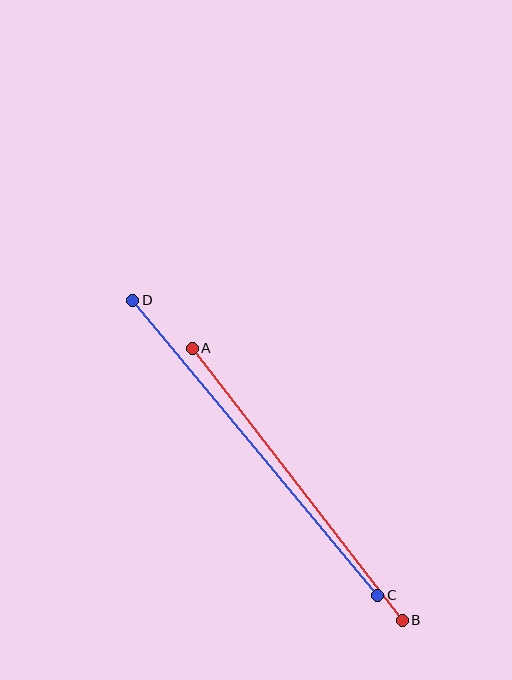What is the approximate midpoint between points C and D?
The midpoint is at approximately (255, 448) pixels.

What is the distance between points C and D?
The distance is approximately 383 pixels.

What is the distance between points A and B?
The distance is approximately 344 pixels.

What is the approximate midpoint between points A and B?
The midpoint is at approximately (297, 484) pixels.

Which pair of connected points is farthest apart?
Points C and D are farthest apart.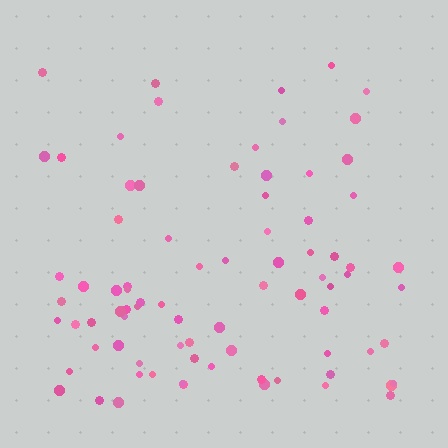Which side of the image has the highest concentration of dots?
The bottom.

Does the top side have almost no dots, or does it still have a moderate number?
Still a moderate number, just noticeably fewer than the bottom.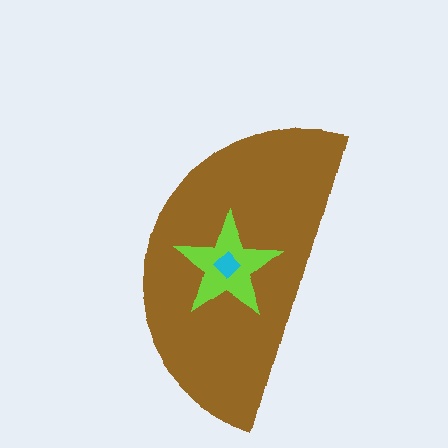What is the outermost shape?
The brown semicircle.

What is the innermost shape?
The cyan diamond.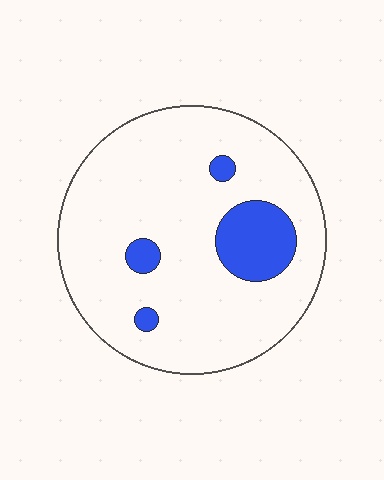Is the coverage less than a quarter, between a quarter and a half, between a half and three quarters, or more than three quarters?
Less than a quarter.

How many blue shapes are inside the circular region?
4.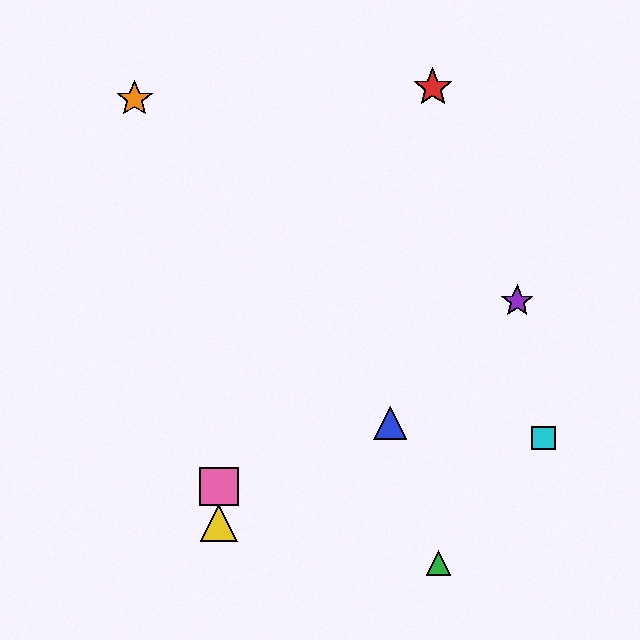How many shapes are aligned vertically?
2 shapes (the yellow triangle, the pink square) are aligned vertically.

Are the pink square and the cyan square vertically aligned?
No, the pink square is at x≈219 and the cyan square is at x≈544.